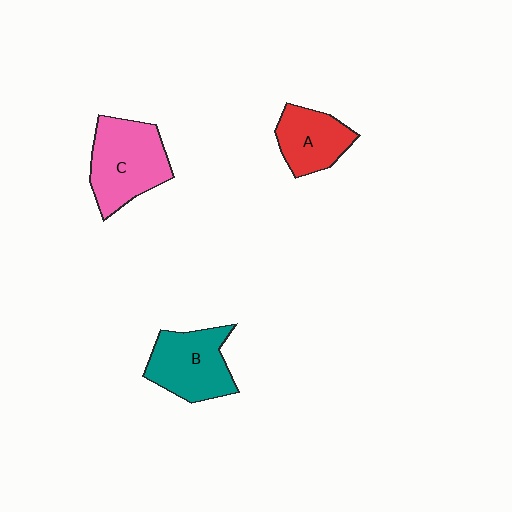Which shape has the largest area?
Shape C (pink).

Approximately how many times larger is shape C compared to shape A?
Approximately 1.5 times.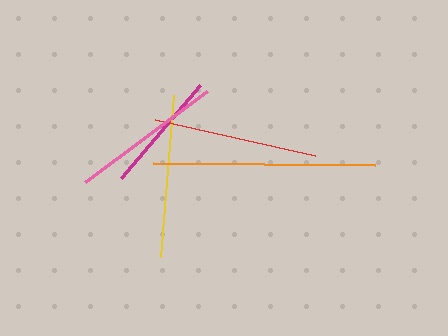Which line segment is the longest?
The orange line is the longest at approximately 223 pixels.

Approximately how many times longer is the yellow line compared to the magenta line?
The yellow line is approximately 1.3 times the length of the magenta line.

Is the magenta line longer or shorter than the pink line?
The pink line is longer than the magenta line.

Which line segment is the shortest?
The magenta line is the shortest at approximately 121 pixels.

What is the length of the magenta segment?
The magenta segment is approximately 121 pixels long.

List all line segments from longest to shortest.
From longest to shortest: orange, red, yellow, pink, magenta.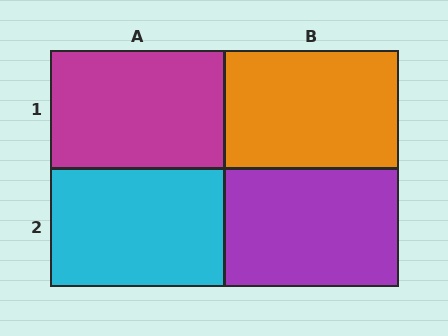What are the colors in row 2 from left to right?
Cyan, purple.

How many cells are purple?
1 cell is purple.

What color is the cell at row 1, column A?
Magenta.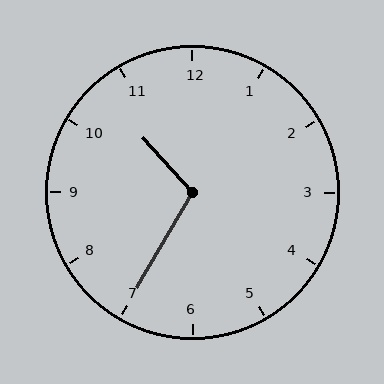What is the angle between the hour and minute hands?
Approximately 108 degrees.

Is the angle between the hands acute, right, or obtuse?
It is obtuse.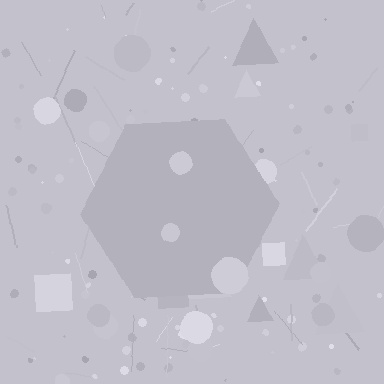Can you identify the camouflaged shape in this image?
The camouflaged shape is a hexagon.